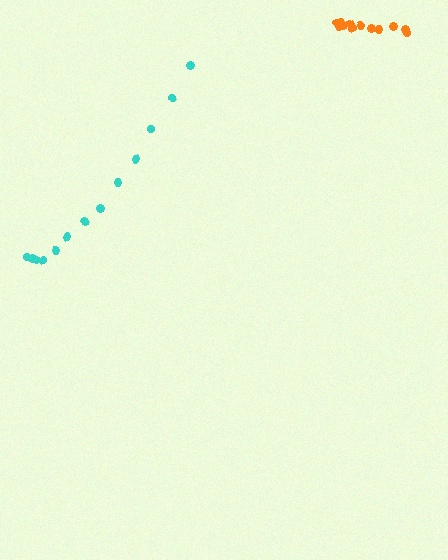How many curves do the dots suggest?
There are 2 distinct paths.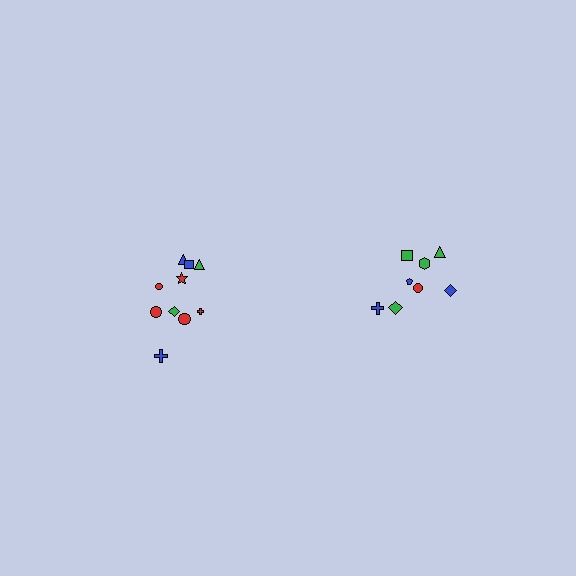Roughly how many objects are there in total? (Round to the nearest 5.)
Roughly 20 objects in total.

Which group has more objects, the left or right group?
The left group.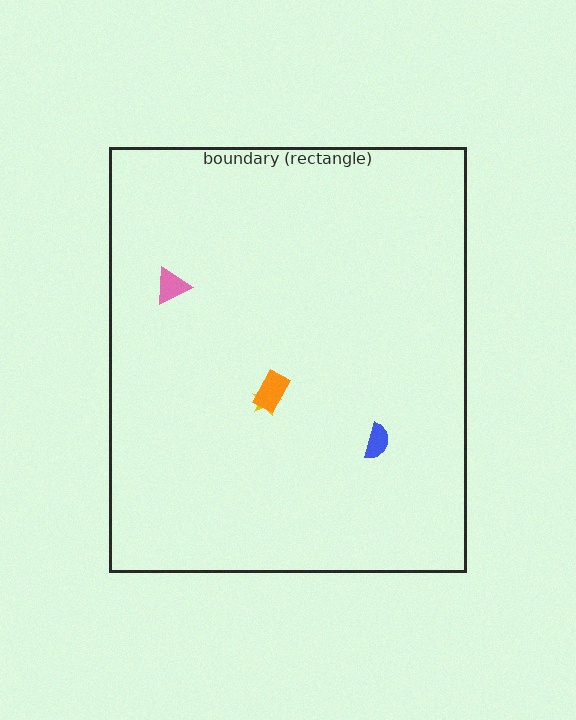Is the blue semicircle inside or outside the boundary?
Inside.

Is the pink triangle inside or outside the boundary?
Inside.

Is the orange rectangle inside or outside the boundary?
Inside.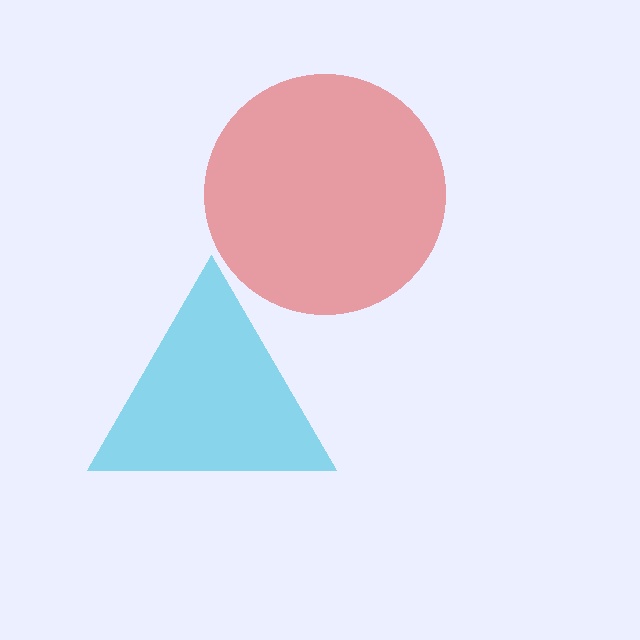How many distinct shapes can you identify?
There are 2 distinct shapes: a cyan triangle, a red circle.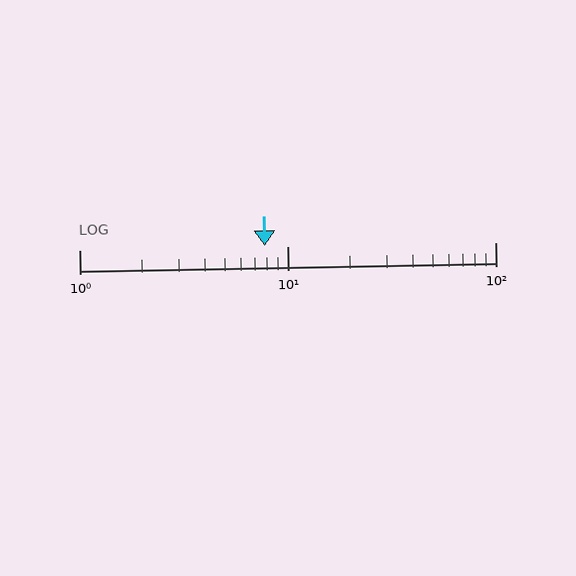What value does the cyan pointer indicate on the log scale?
The pointer indicates approximately 7.8.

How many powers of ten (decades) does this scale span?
The scale spans 2 decades, from 1 to 100.